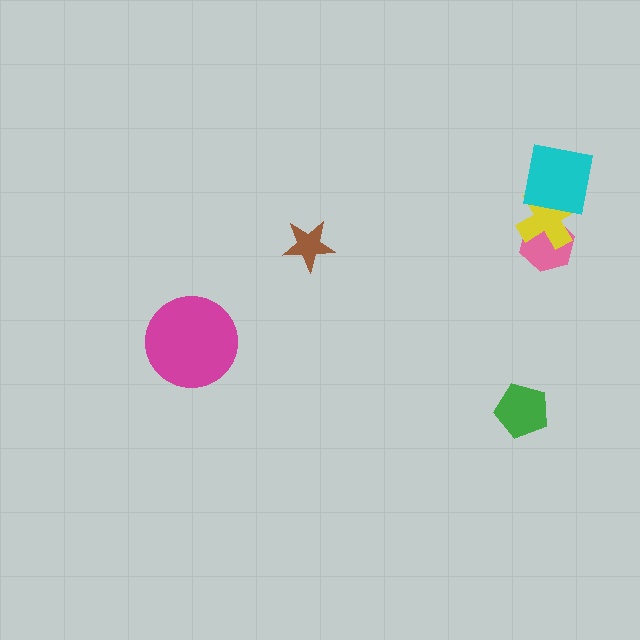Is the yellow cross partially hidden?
Yes, it is partially covered by another shape.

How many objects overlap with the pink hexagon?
1 object overlaps with the pink hexagon.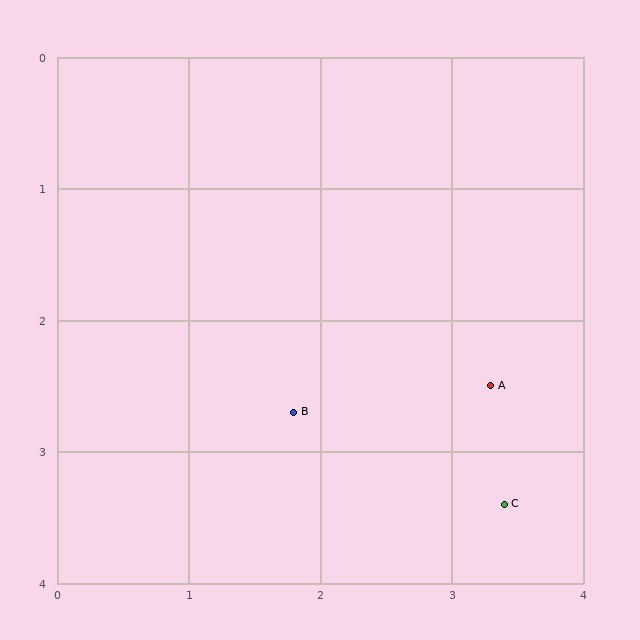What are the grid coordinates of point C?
Point C is at approximately (3.4, 3.4).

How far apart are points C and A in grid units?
Points C and A are about 0.9 grid units apart.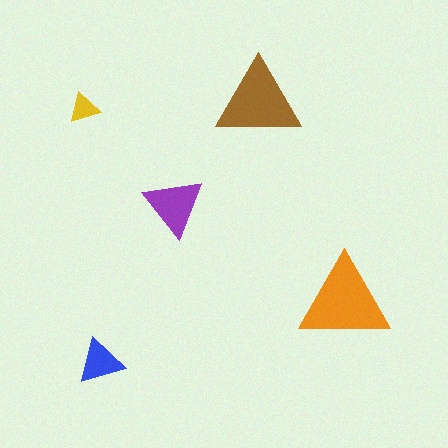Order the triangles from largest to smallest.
the orange one, the brown one, the purple one, the blue one, the yellow one.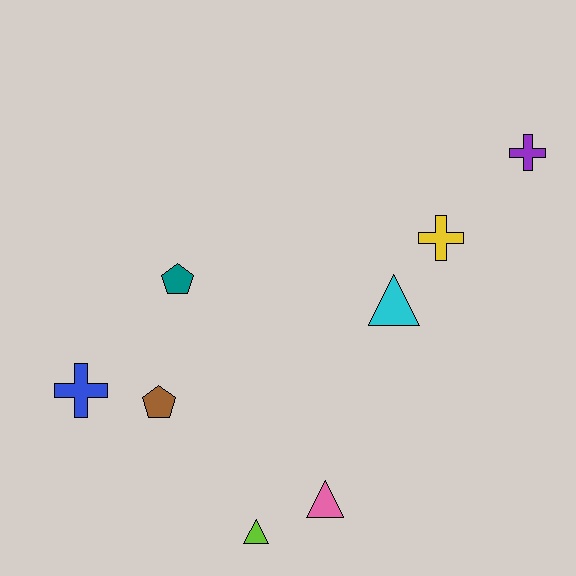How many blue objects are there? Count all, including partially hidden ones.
There is 1 blue object.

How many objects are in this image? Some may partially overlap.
There are 8 objects.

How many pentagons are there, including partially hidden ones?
There are 2 pentagons.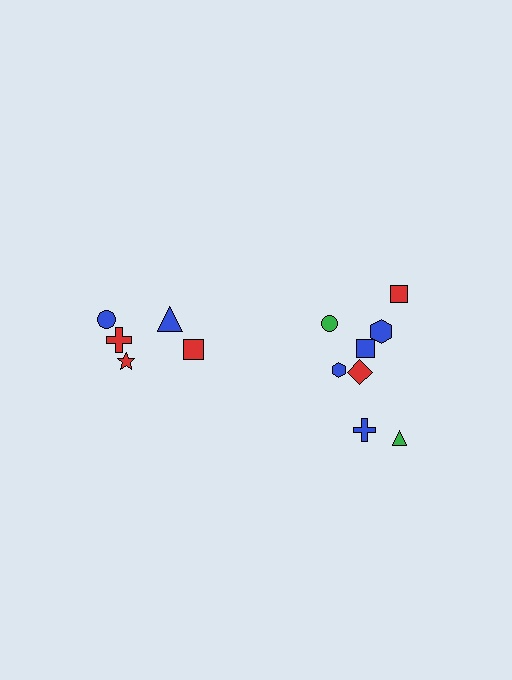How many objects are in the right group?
There are 8 objects.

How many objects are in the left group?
There are 5 objects.